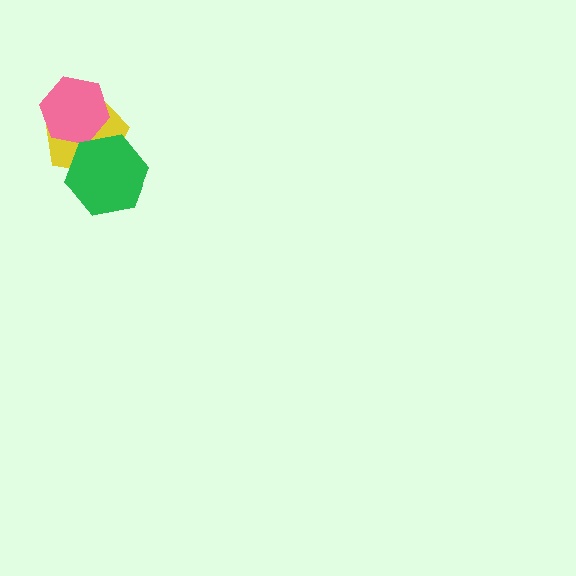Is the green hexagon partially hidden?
No, no other shape covers it.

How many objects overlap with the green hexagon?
1 object overlaps with the green hexagon.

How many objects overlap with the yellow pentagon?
2 objects overlap with the yellow pentagon.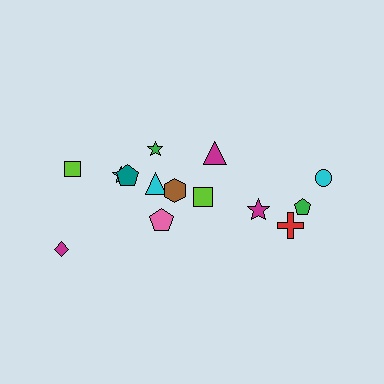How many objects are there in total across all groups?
There are 14 objects.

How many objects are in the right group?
There are 6 objects.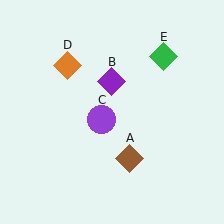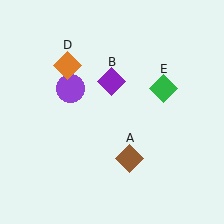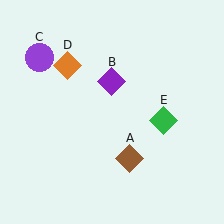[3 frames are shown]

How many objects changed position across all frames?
2 objects changed position: purple circle (object C), green diamond (object E).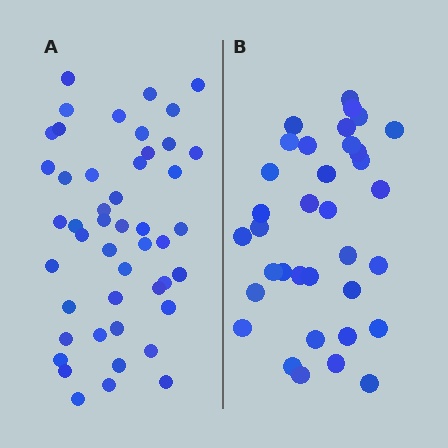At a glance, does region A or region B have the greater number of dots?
Region A (the left region) has more dots.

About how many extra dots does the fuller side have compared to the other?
Region A has roughly 12 or so more dots than region B.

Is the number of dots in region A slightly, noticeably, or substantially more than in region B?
Region A has noticeably more, but not dramatically so. The ratio is roughly 1.3 to 1.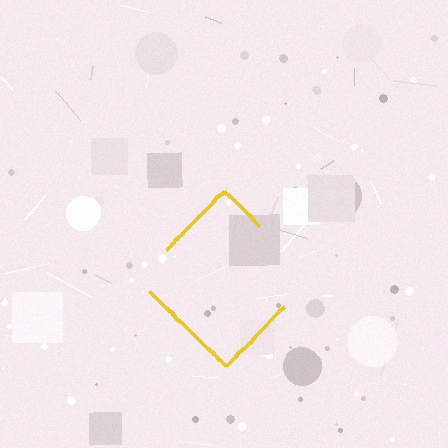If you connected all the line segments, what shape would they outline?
They would outline a diamond.